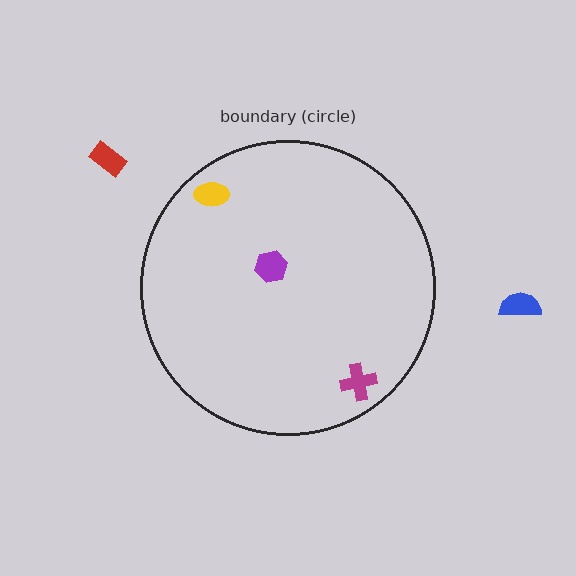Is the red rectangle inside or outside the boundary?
Outside.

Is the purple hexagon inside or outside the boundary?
Inside.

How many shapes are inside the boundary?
3 inside, 2 outside.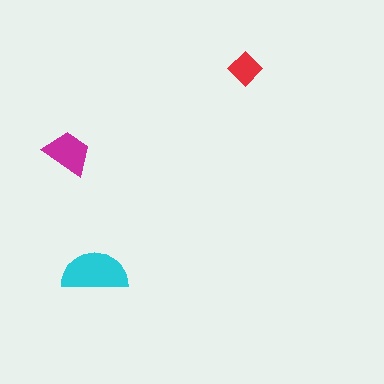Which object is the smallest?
The red diamond.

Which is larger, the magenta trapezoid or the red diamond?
The magenta trapezoid.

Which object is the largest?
The cyan semicircle.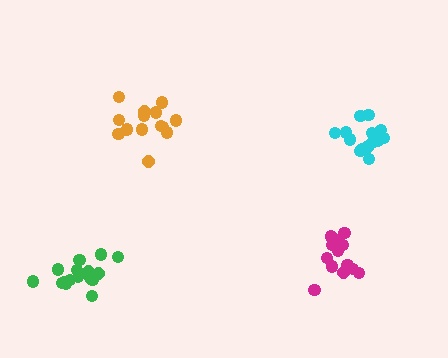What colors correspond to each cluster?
The clusters are colored: green, orange, magenta, cyan.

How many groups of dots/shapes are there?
There are 4 groups.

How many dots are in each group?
Group 1: 16 dots, Group 2: 14 dots, Group 3: 14 dots, Group 4: 16 dots (60 total).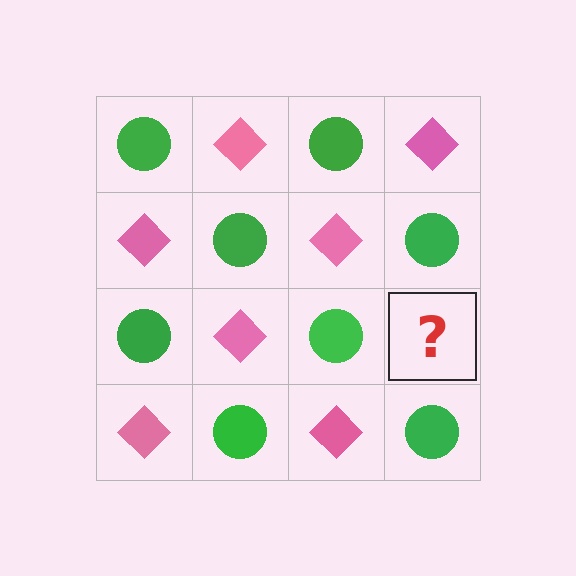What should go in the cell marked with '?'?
The missing cell should contain a pink diamond.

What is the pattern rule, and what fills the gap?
The rule is that it alternates green circle and pink diamond in a checkerboard pattern. The gap should be filled with a pink diamond.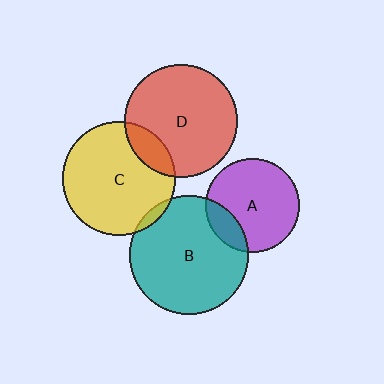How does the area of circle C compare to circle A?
Approximately 1.5 times.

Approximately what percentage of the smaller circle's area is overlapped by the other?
Approximately 5%.